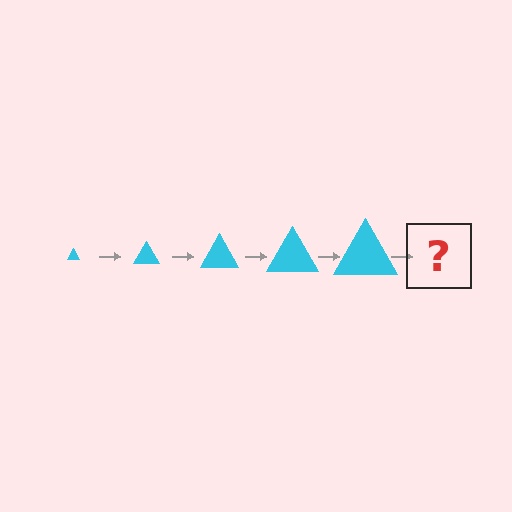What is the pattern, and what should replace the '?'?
The pattern is that the triangle gets progressively larger each step. The '?' should be a cyan triangle, larger than the previous one.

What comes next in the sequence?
The next element should be a cyan triangle, larger than the previous one.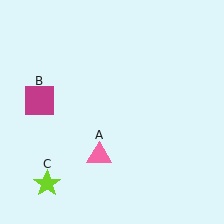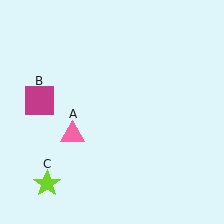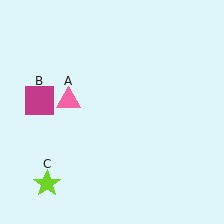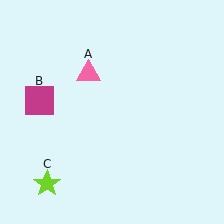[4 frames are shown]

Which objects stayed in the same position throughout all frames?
Magenta square (object B) and lime star (object C) remained stationary.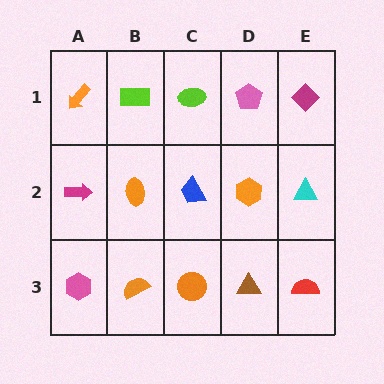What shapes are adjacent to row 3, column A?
A magenta arrow (row 2, column A), an orange semicircle (row 3, column B).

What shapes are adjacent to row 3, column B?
An orange ellipse (row 2, column B), a pink hexagon (row 3, column A), an orange circle (row 3, column C).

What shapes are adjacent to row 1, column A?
A magenta arrow (row 2, column A), a lime rectangle (row 1, column B).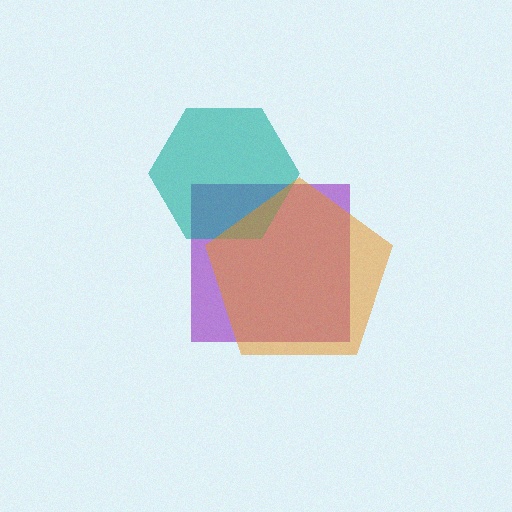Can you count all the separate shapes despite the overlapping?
Yes, there are 3 separate shapes.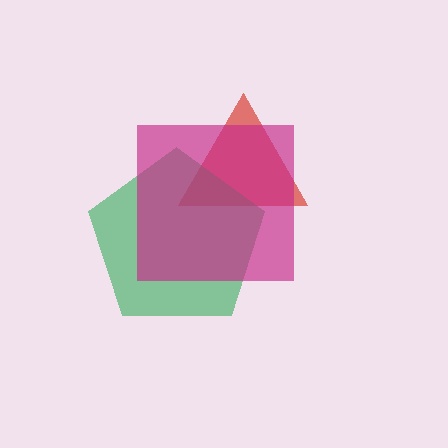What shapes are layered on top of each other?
The layered shapes are: a red triangle, a green pentagon, a magenta square.